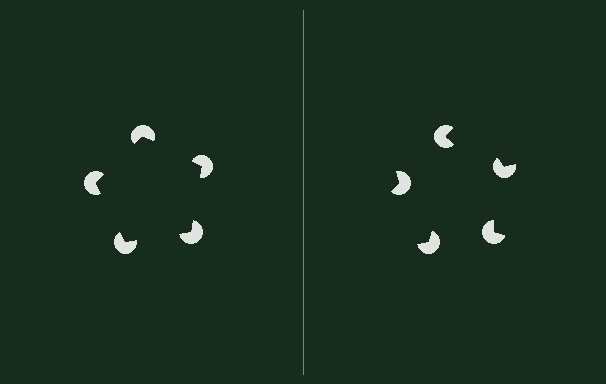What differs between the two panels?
The pac-man discs are positioned identically on both sides; only the wedge orientations differ. On the left they align to a pentagon; on the right they are misaligned.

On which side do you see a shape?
An illusory pentagon appears on the left side. On the right side the wedge cuts are rotated, so no coherent shape forms.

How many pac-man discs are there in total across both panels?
10 — 5 on each side.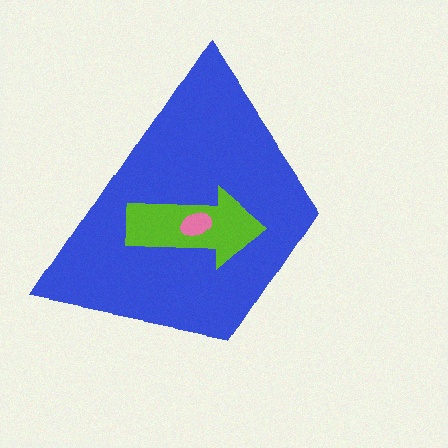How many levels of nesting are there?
3.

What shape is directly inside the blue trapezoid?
The lime arrow.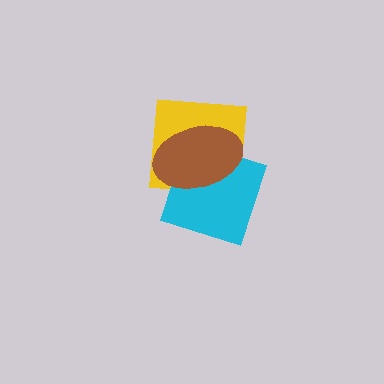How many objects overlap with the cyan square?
2 objects overlap with the cyan square.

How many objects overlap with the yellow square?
2 objects overlap with the yellow square.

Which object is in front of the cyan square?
The brown ellipse is in front of the cyan square.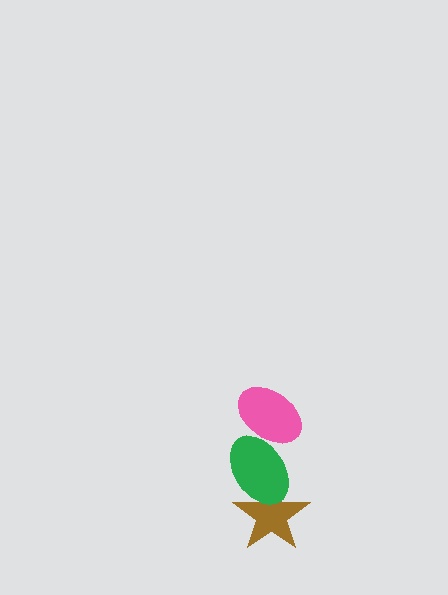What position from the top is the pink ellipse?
The pink ellipse is 1st from the top.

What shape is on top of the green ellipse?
The pink ellipse is on top of the green ellipse.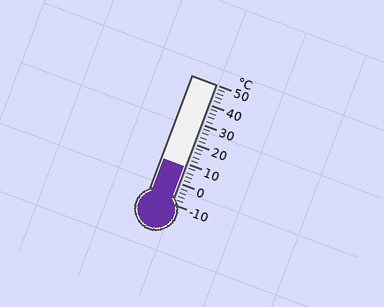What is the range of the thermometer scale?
The thermometer scale ranges from -10°C to 50°C.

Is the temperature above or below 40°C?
The temperature is below 40°C.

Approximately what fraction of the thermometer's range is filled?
The thermometer is filled to approximately 30% of its range.